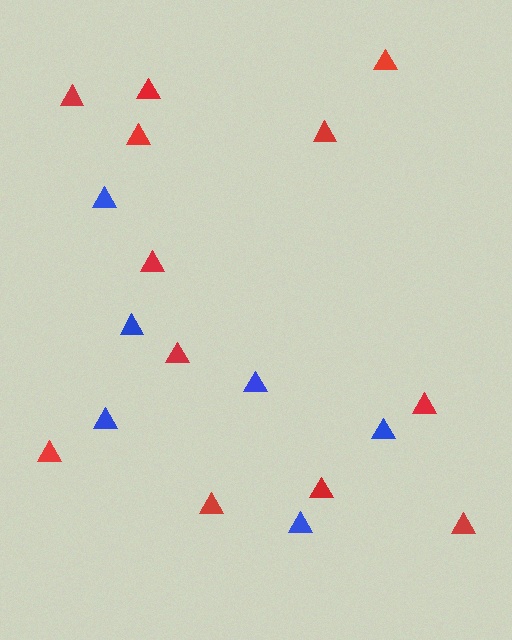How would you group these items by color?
There are 2 groups: one group of red triangles (12) and one group of blue triangles (6).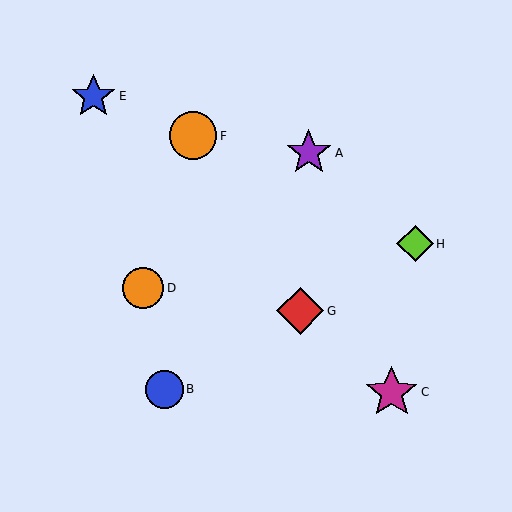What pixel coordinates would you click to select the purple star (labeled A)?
Click at (309, 153) to select the purple star A.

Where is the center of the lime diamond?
The center of the lime diamond is at (415, 244).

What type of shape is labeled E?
Shape E is a blue star.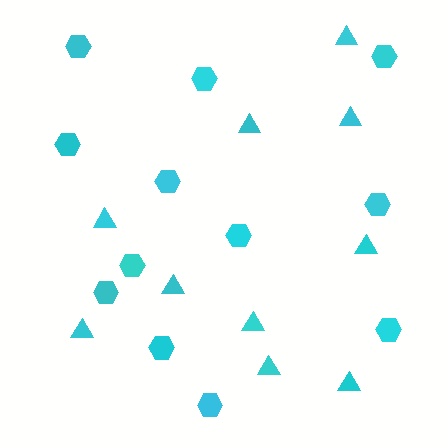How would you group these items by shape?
There are 2 groups: one group of hexagons (12) and one group of triangles (10).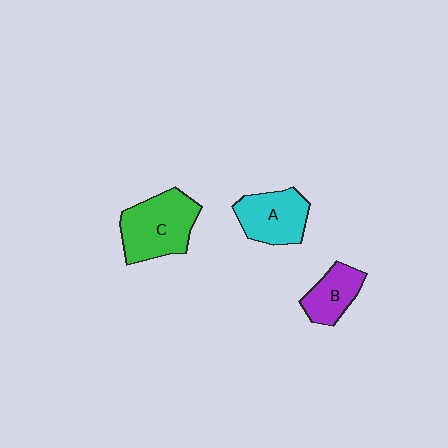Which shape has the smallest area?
Shape B (purple).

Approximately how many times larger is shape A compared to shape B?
Approximately 1.4 times.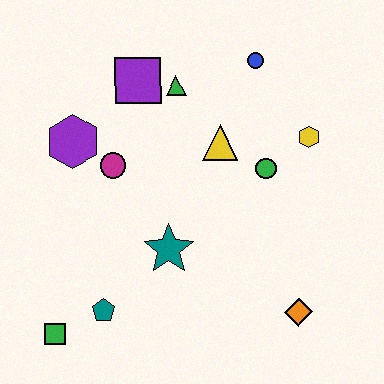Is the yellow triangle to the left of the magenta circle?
No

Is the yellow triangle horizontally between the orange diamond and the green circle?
No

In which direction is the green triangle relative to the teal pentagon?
The green triangle is above the teal pentagon.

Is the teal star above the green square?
Yes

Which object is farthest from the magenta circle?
The orange diamond is farthest from the magenta circle.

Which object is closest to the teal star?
The teal pentagon is closest to the teal star.